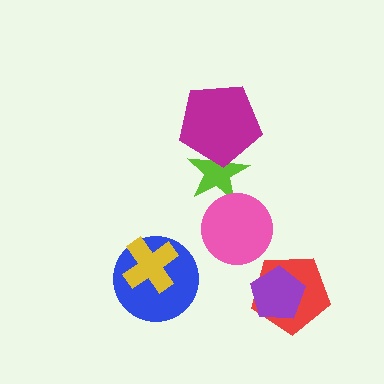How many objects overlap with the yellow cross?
1 object overlaps with the yellow cross.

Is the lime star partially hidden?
Yes, it is partially covered by another shape.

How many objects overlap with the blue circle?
1 object overlaps with the blue circle.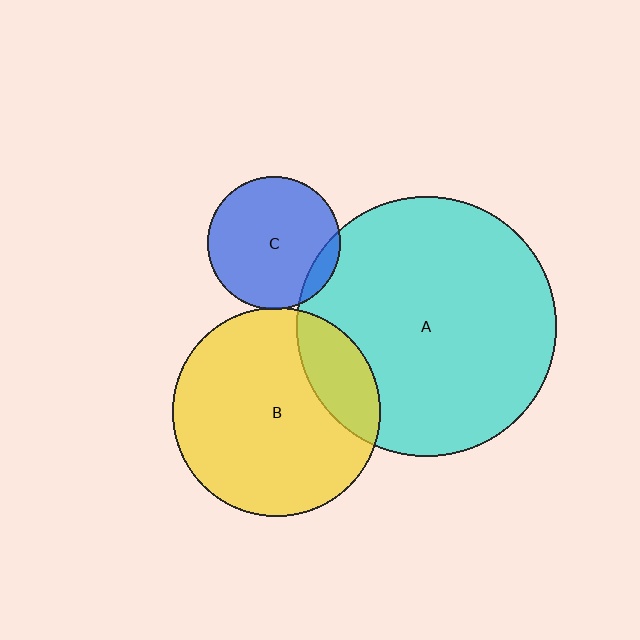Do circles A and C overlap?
Yes.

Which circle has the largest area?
Circle A (cyan).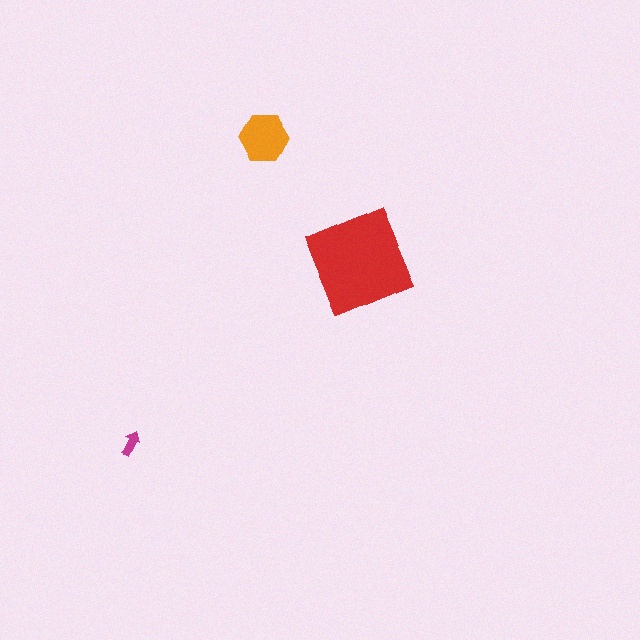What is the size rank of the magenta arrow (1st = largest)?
3rd.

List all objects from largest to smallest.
The red diamond, the orange hexagon, the magenta arrow.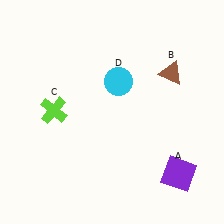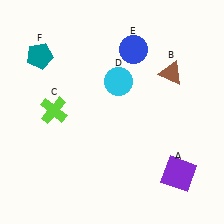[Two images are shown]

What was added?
A blue circle (E), a teal pentagon (F) were added in Image 2.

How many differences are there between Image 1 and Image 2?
There are 2 differences between the two images.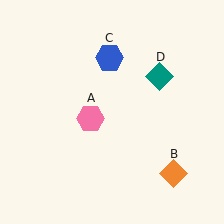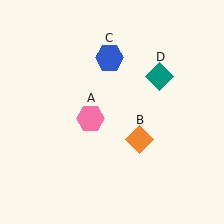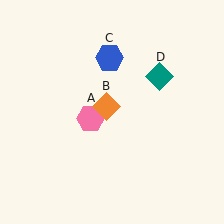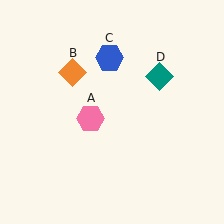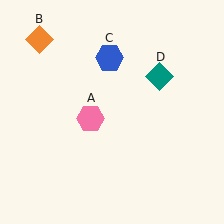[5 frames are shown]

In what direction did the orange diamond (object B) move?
The orange diamond (object B) moved up and to the left.